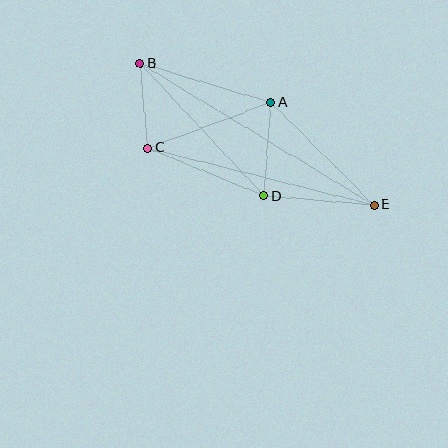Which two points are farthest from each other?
Points B and E are farthest from each other.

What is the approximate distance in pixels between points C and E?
The distance between C and E is approximately 233 pixels.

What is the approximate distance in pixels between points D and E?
The distance between D and E is approximately 110 pixels.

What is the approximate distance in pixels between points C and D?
The distance between C and D is approximately 126 pixels.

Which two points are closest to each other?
Points B and C are closest to each other.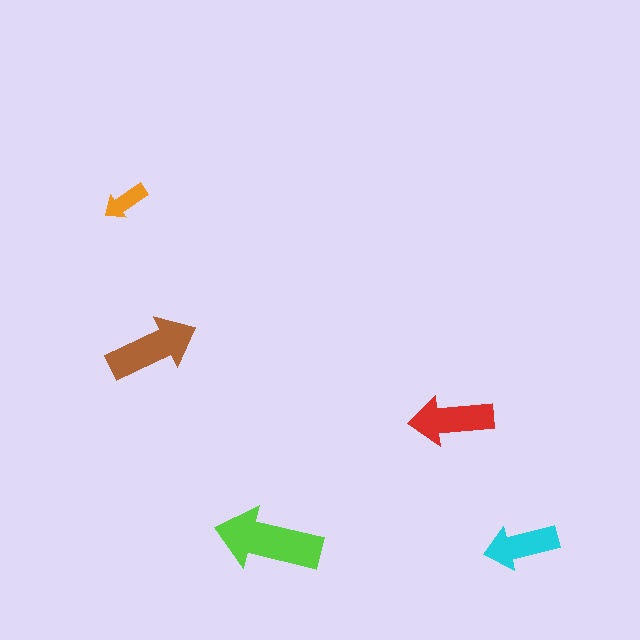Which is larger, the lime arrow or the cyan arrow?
The lime one.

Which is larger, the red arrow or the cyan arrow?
The red one.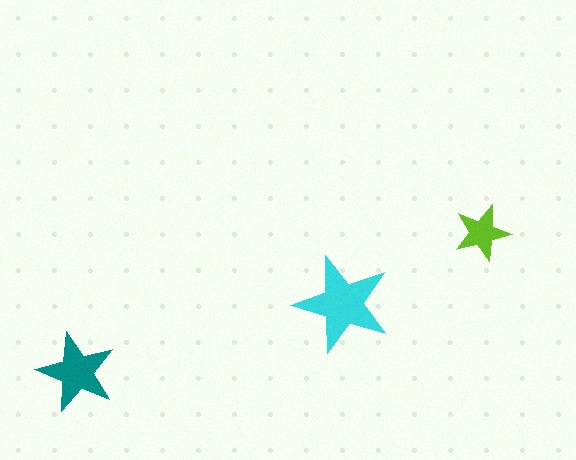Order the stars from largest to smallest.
the cyan one, the teal one, the lime one.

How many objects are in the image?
There are 3 objects in the image.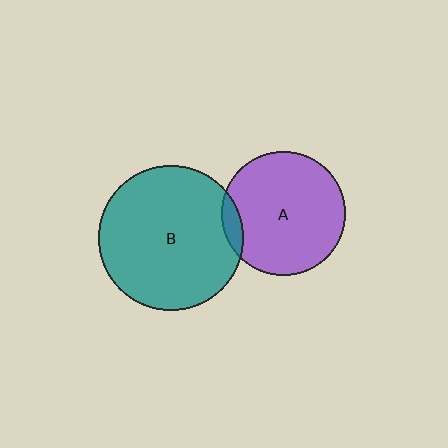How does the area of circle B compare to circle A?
Approximately 1.4 times.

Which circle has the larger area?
Circle B (teal).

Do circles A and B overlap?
Yes.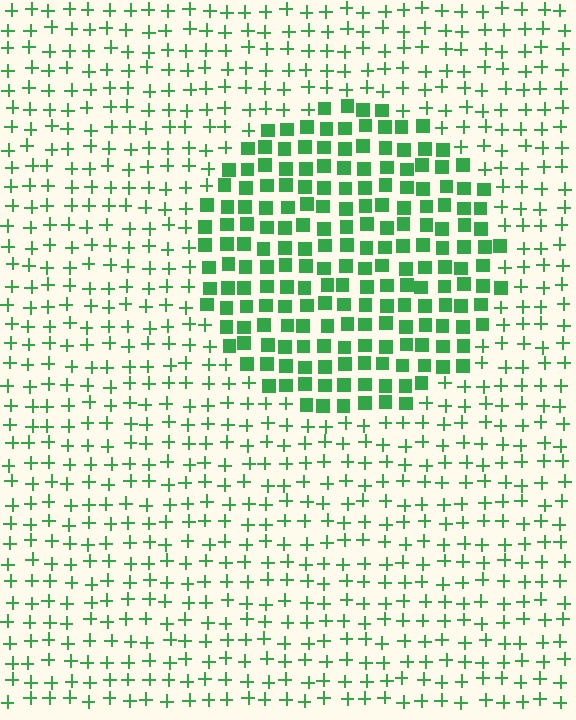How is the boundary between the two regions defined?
The boundary is defined by a change in element shape: squares inside vs. plus signs outside. All elements share the same color and spacing.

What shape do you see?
I see a circle.